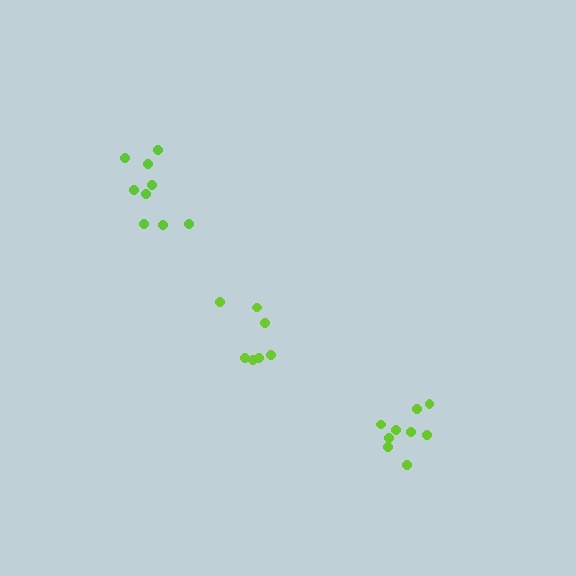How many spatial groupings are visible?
There are 3 spatial groupings.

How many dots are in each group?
Group 1: 9 dots, Group 2: 7 dots, Group 3: 9 dots (25 total).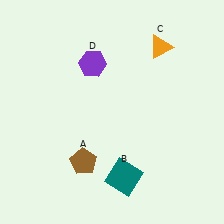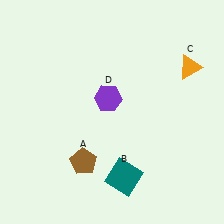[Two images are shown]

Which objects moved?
The objects that moved are: the orange triangle (C), the purple hexagon (D).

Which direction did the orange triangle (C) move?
The orange triangle (C) moved right.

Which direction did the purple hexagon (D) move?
The purple hexagon (D) moved down.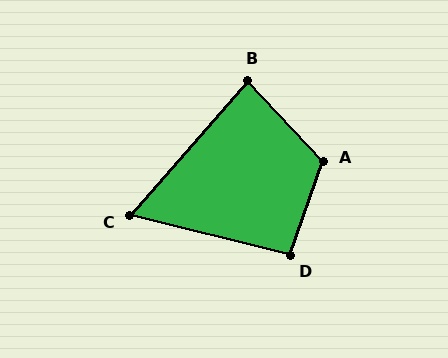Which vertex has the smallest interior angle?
C, at approximately 63 degrees.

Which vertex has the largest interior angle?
A, at approximately 117 degrees.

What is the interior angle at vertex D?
Approximately 96 degrees (obtuse).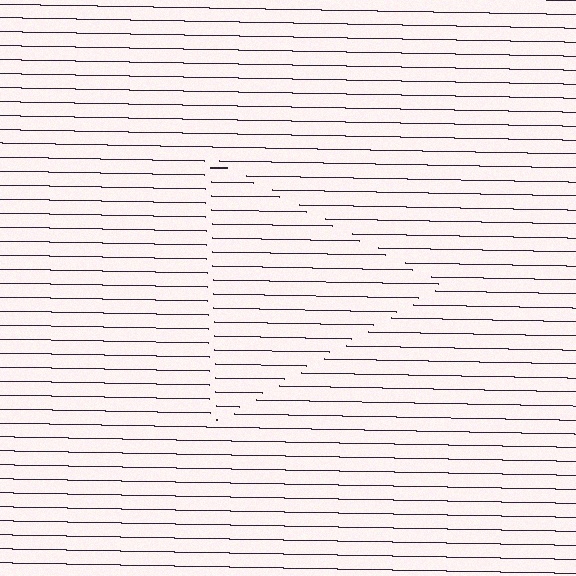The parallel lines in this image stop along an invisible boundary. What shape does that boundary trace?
An illusory triangle. The interior of the shape contains the same grating, shifted by half a period — the contour is defined by the phase discontinuity where line-ends from the inner and outer gratings abut.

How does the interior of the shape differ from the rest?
The interior of the shape contains the same grating, shifted by half a period — the contour is defined by the phase discontinuity where line-ends from the inner and outer gratings abut.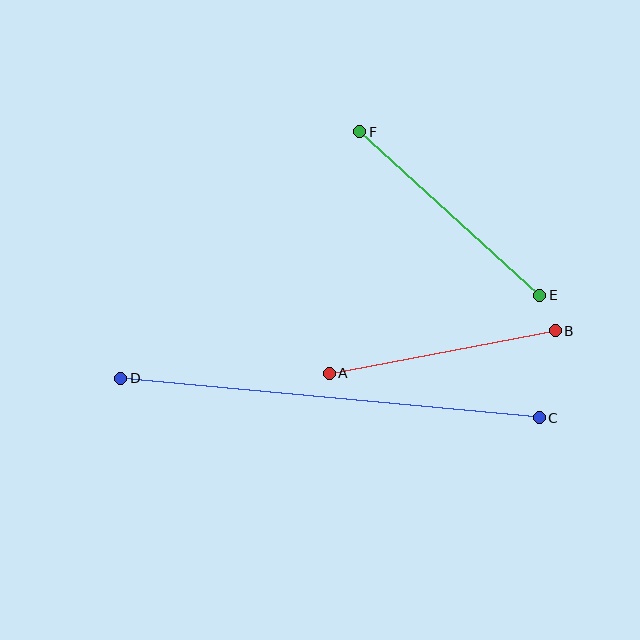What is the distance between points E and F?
The distance is approximately 243 pixels.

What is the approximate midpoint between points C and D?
The midpoint is at approximately (330, 398) pixels.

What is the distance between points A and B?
The distance is approximately 230 pixels.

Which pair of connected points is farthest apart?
Points C and D are farthest apart.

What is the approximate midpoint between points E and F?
The midpoint is at approximately (450, 213) pixels.